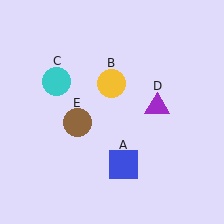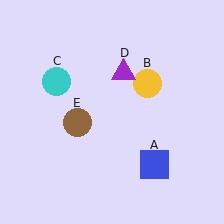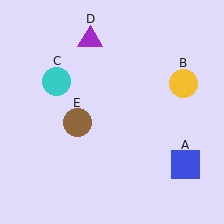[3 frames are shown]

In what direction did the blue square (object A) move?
The blue square (object A) moved right.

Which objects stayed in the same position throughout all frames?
Cyan circle (object C) and brown circle (object E) remained stationary.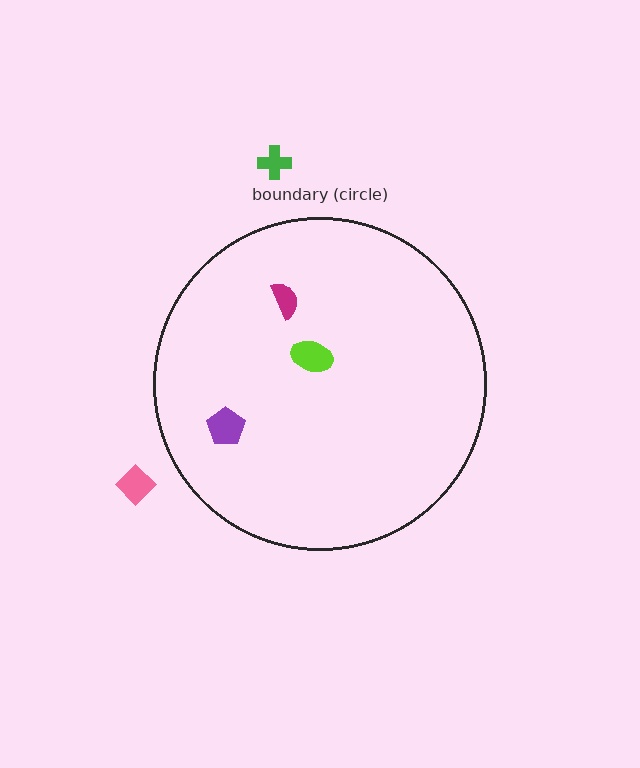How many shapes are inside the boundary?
3 inside, 2 outside.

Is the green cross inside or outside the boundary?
Outside.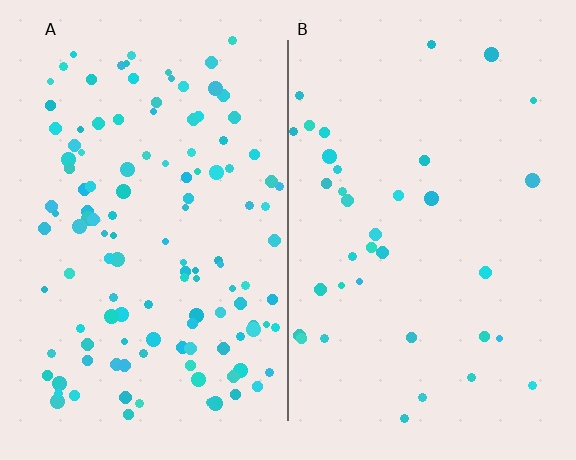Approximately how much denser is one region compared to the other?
Approximately 3.5× — region A over region B.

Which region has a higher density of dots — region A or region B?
A (the left).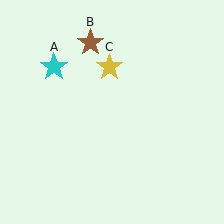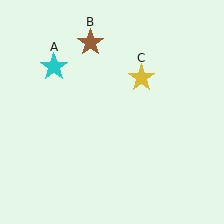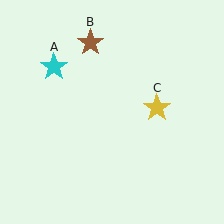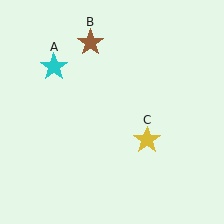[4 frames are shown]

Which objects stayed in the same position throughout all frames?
Cyan star (object A) and brown star (object B) remained stationary.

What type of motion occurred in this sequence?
The yellow star (object C) rotated clockwise around the center of the scene.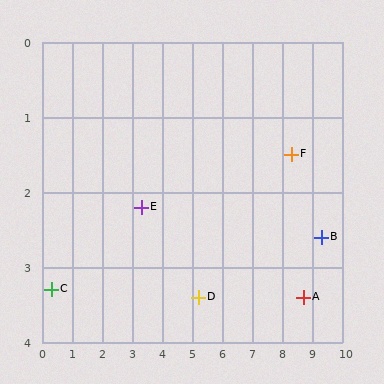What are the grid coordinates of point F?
Point F is at approximately (8.3, 1.5).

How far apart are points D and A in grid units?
Points D and A are about 3.5 grid units apart.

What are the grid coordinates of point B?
Point B is at approximately (9.3, 2.6).